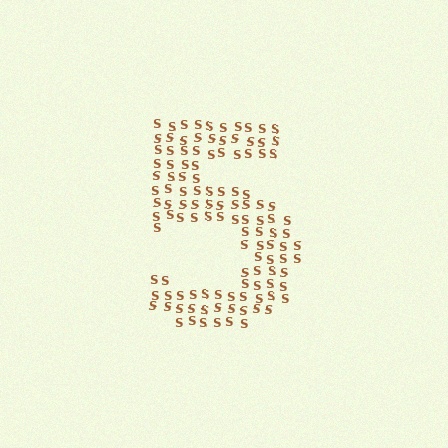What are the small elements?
The small elements are letter S's.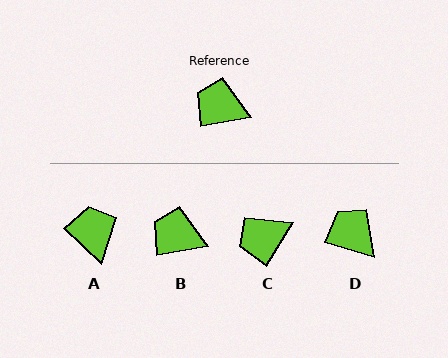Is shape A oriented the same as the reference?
No, it is off by about 53 degrees.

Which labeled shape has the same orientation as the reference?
B.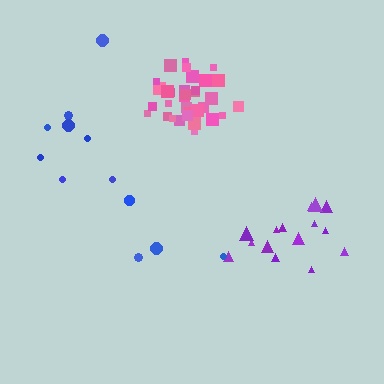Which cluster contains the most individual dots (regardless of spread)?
Pink (34).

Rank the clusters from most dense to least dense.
pink, purple, blue.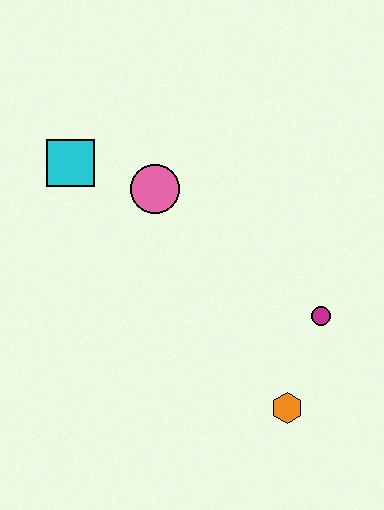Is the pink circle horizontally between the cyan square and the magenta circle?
Yes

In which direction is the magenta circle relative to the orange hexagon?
The magenta circle is above the orange hexagon.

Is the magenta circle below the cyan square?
Yes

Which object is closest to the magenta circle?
The orange hexagon is closest to the magenta circle.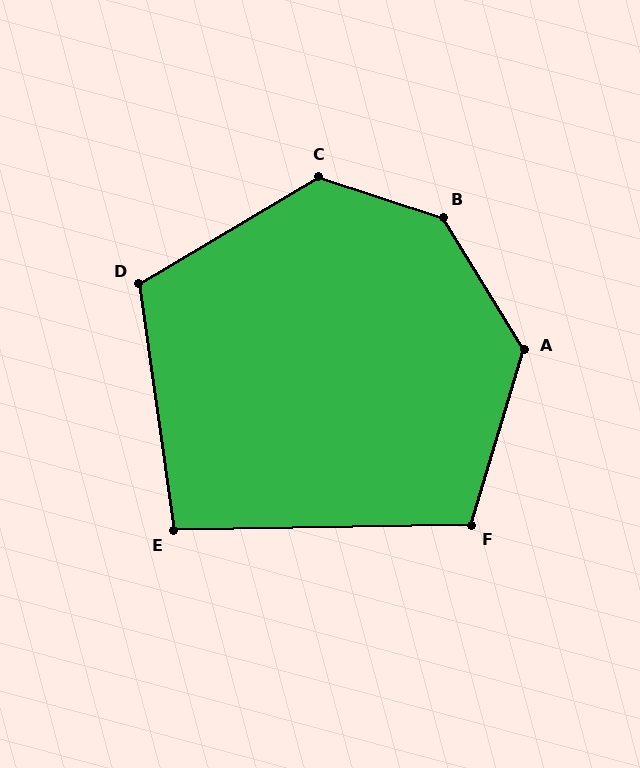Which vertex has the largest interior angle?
B, at approximately 140 degrees.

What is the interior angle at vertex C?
Approximately 131 degrees (obtuse).